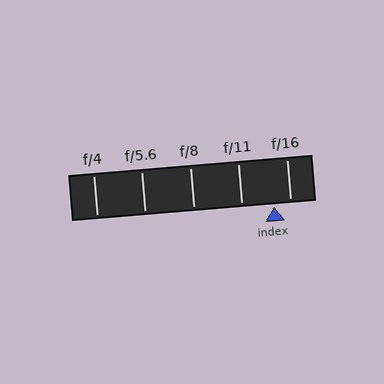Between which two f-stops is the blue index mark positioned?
The index mark is between f/11 and f/16.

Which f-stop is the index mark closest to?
The index mark is closest to f/16.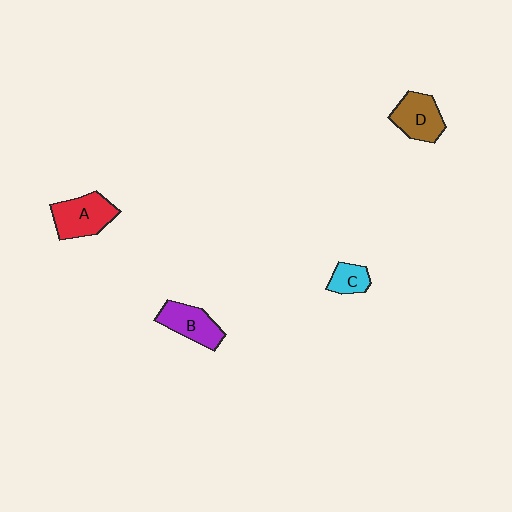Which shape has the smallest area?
Shape C (cyan).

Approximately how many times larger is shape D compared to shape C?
Approximately 1.8 times.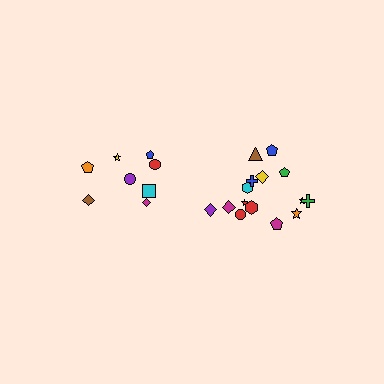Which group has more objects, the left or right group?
The right group.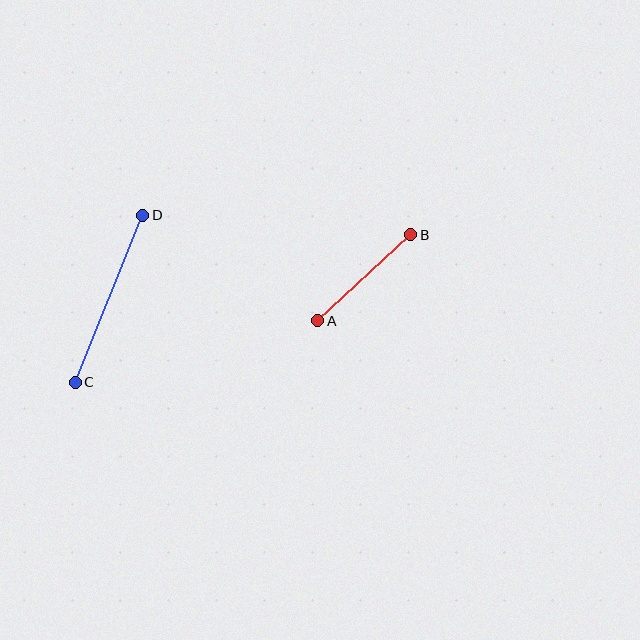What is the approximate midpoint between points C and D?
The midpoint is at approximately (109, 299) pixels.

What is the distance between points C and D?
The distance is approximately 180 pixels.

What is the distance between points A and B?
The distance is approximately 127 pixels.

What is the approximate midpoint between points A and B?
The midpoint is at approximately (364, 278) pixels.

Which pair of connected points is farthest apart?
Points C and D are farthest apart.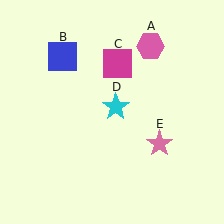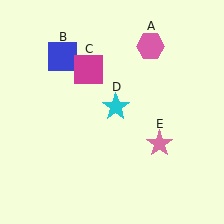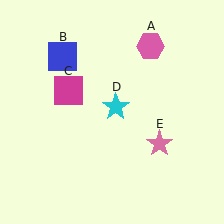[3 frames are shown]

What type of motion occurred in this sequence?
The magenta square (object C) rotated counterclockwise around the center of the scene.